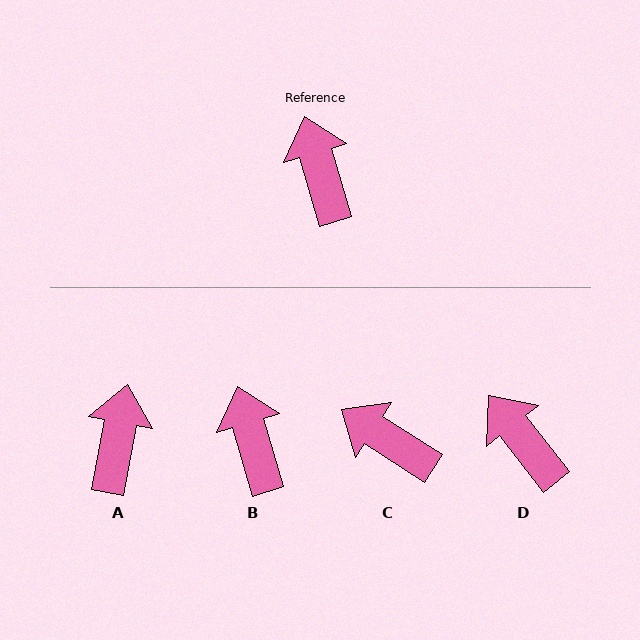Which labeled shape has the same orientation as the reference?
B.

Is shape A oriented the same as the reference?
No, it is off by about 27 degrees.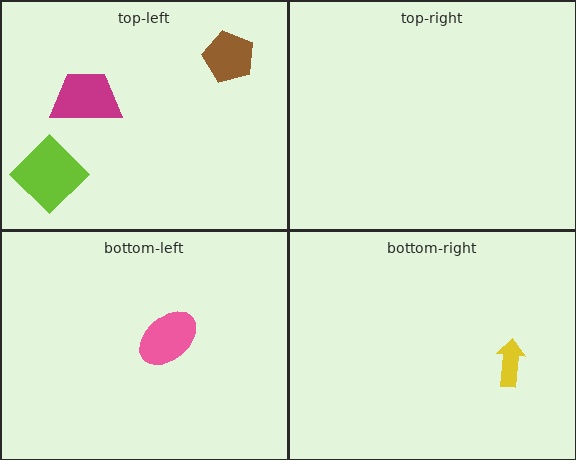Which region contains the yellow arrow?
The bottom-right region.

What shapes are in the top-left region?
The magenta trapezoid, the brown pentagon, the lime diamond.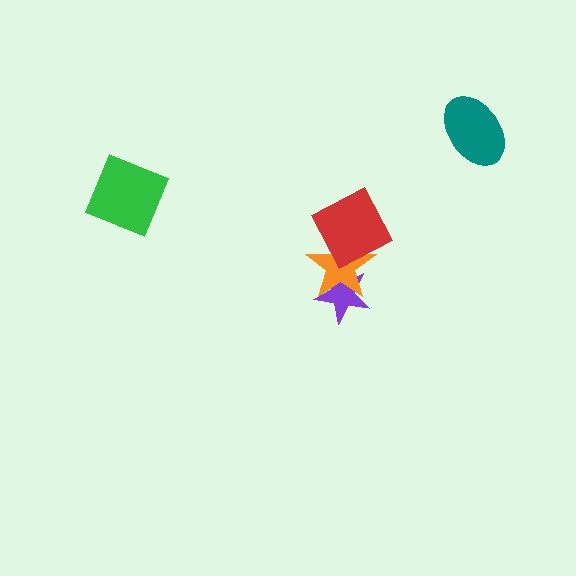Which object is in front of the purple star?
The orange star is in front of the purple star.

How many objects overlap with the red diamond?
1 object overlaps with the red diamond.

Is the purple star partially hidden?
Yes, it is partially covered by another shape.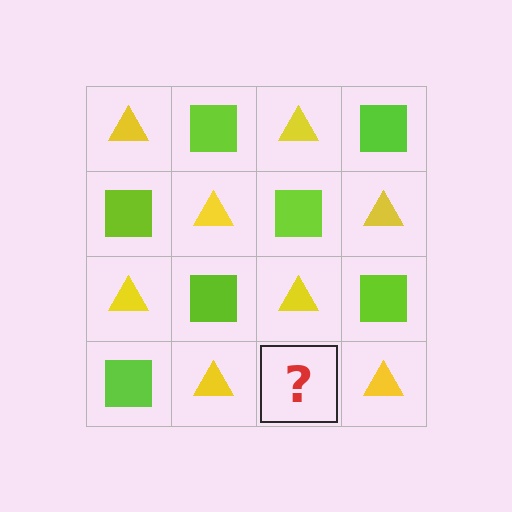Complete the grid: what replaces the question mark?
The question mark should be replaced with a lime square.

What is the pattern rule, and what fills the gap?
The rule is that it alternates yellow triangle and lime square in a checkerboard pattern. The gap should be filled with a lime square.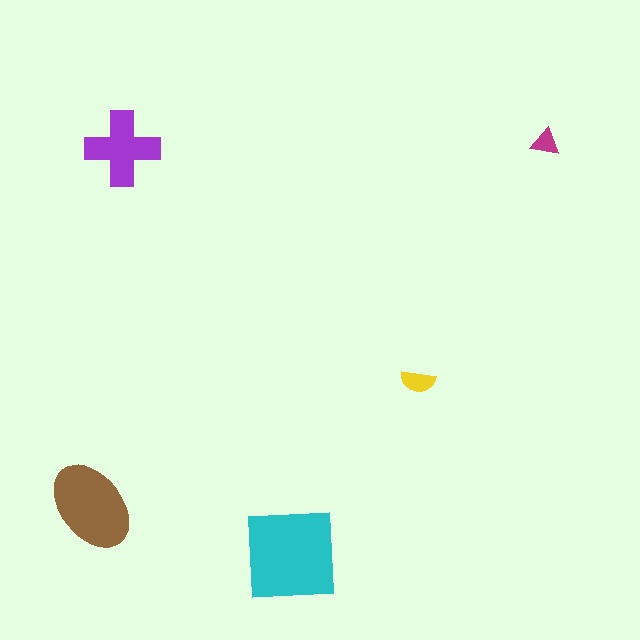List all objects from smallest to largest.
The magenta triangle, the yellow semicircle, the purple cross, the brown ellipse, the cyan square.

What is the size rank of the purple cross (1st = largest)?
3rd.